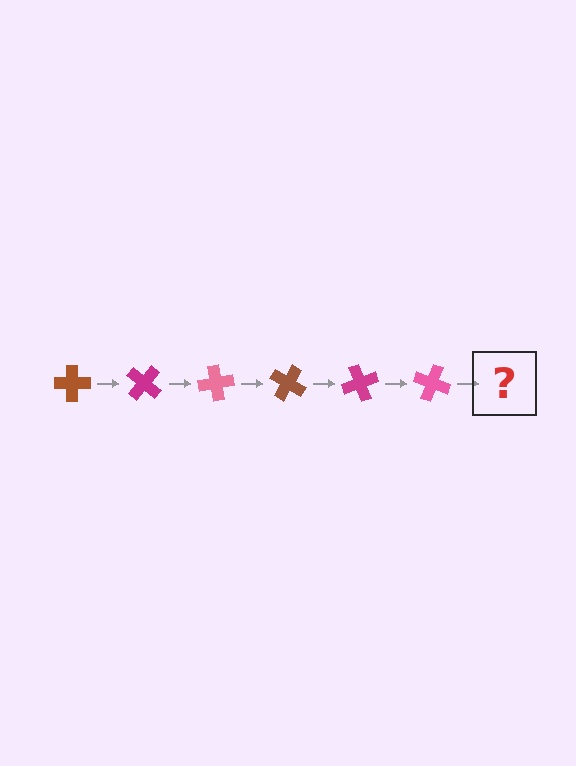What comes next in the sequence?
The next element should be a brown cross, rotated 240 degrees from the start.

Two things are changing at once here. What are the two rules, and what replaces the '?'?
The two rules are that it rotates 40 degrees each step and the color cycles through brown, magenta, and pink. The '?' should be a brown cross, rotated 240 degrees from the start.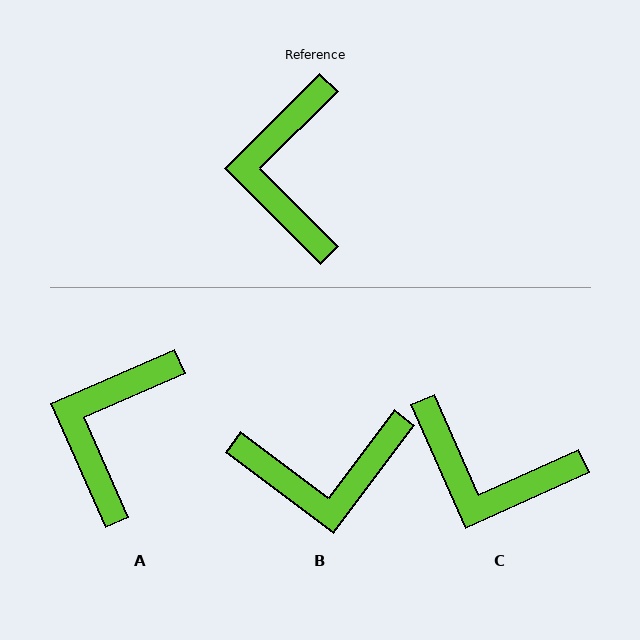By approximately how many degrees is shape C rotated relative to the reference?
Approximately 69 degrees counter-clockwise.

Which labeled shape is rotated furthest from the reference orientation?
B, about 98 degrees away.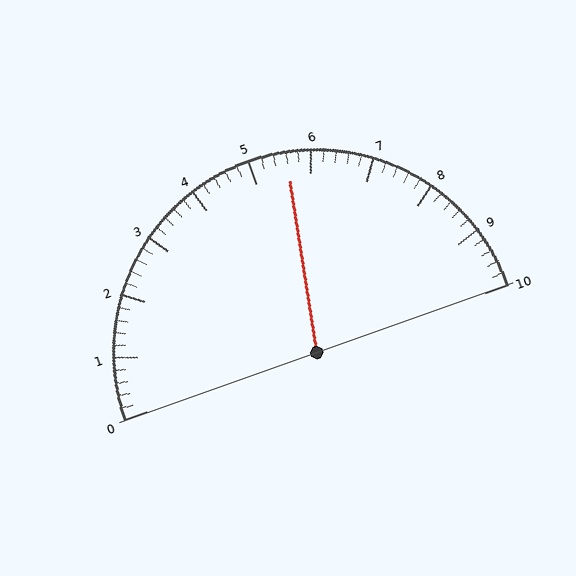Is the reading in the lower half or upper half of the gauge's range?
The reading is in the upper half of the range (0 to 10).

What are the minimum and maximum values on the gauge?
The gauge ranges from 0 to 10.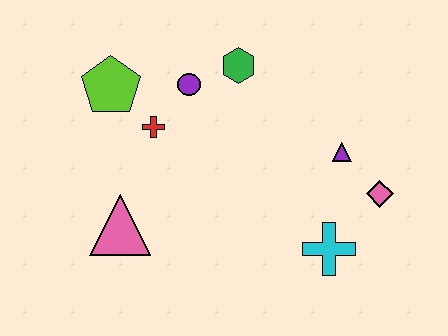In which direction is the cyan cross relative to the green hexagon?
The cyan cross is below the green hexagon.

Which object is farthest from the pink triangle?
The pink diamond is farthest from the pink triangle.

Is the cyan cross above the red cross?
No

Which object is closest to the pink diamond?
The purple triangle is closest to the pink diamond.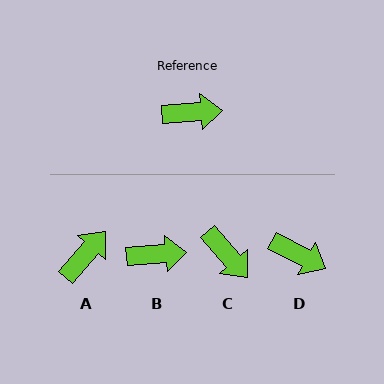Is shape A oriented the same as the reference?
No, it is off by about 44 degrees.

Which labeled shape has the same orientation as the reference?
B.